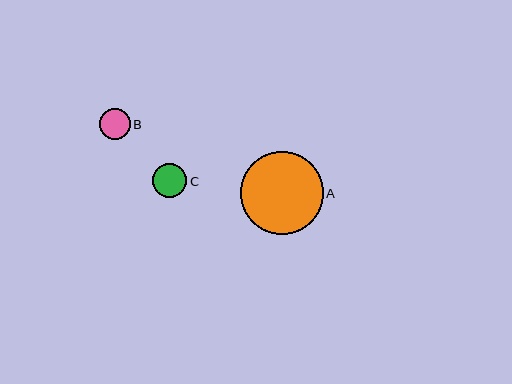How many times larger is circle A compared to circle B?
Circle A is approximately 2.7 times the size of circle B.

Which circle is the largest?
Circle A is the largest with a size of approximately 83 pixels.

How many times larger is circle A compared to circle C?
Circle A is approximately 2.4 times the size of circle C.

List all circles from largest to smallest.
From largest to smallest: A, C, B.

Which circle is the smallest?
Circle B is the smallest with a size of approximately 31 pixels.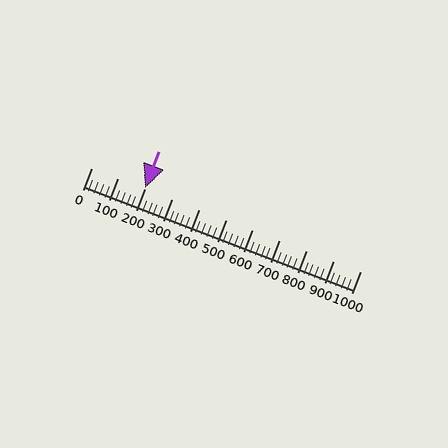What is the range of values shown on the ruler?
The ruler shows values from 0 to 1000.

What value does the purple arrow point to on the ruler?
The purple arrow points to approximately 200.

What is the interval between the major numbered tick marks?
The major tick marks are spaced 100 units apart.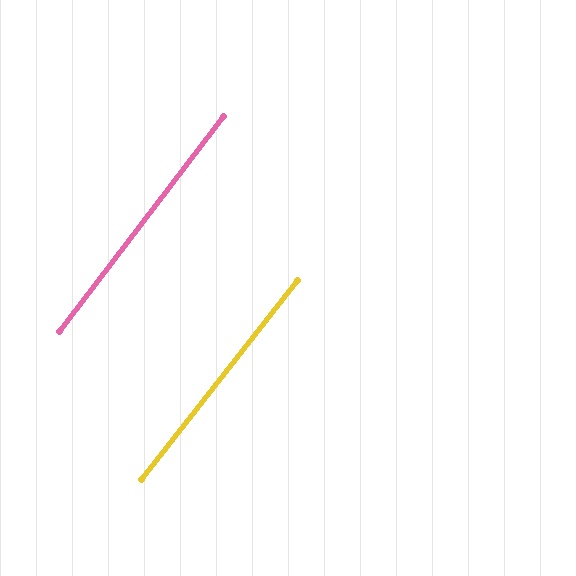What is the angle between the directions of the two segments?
Approximately 1 degree.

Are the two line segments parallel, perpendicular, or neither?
Parallel — their directions differ by only 0.7°.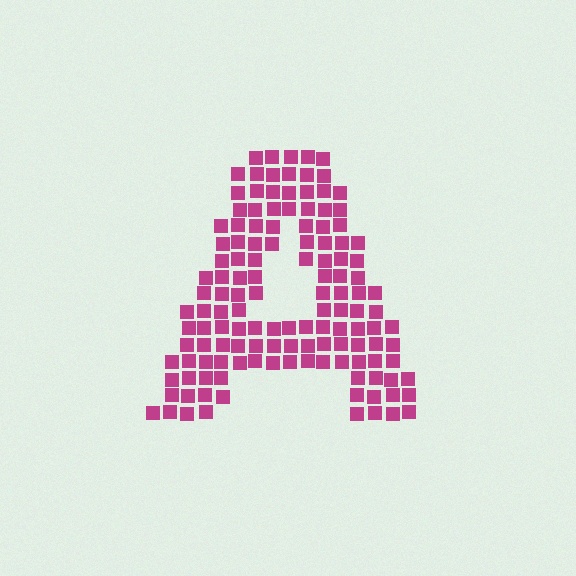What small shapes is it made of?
It is made of small squares.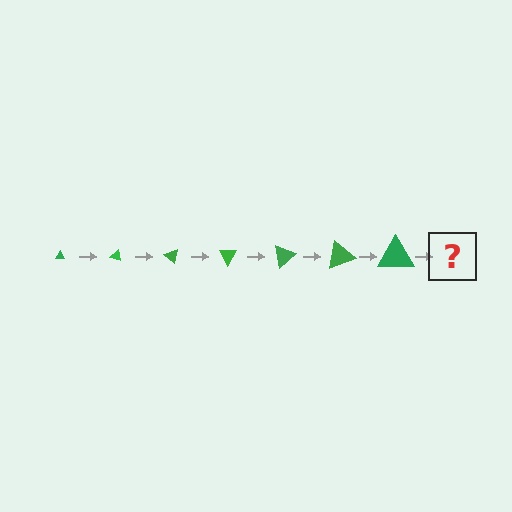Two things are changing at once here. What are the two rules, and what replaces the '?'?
The two rules are that the triangle grows larger each step and it rotates 20 degrees each step. The '?' should be a triangle, larger than the previous one and rotated 140 degrees from the start.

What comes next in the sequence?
The next element should be a triangle, larger than the previous one and rotated 140 degrees from the start.